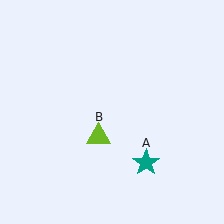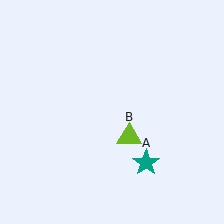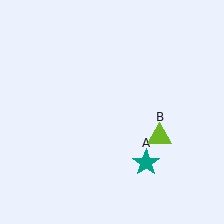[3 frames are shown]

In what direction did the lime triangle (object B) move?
The lime triangle (object B) moved right.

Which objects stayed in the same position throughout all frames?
Teal star (object A) remained stationary.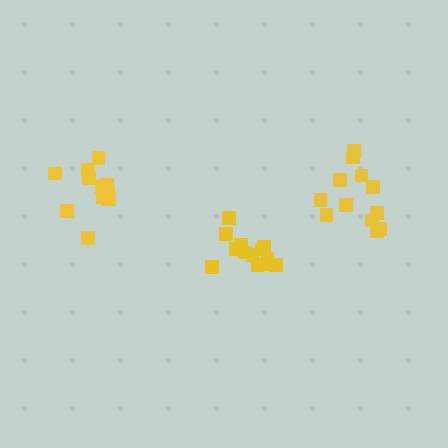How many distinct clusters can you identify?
There are 3 distinct clusters.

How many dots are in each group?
Group 1: 13 dots, Group 2: 11 dots, Group 3: 12 dots (36 total).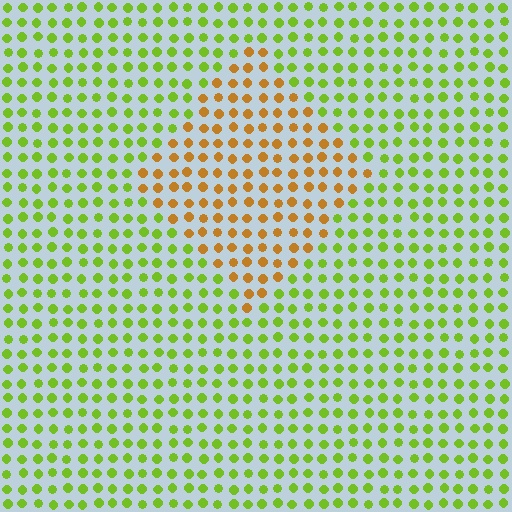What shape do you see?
I see a diamond.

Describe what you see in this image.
The image is filled with small lime elements in a uniform arrangement. A diamond-shaped region is visible where the elements are tinted to a slightly different hue, forming a subtle color boundary.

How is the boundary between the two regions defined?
The boundary is defined purely by a slight shift in hue (about 55 degrees). Spacing, size, and orientation are identical on both sides.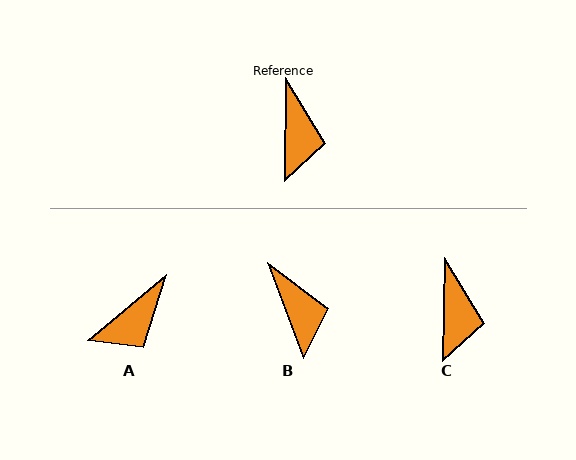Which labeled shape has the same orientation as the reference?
C.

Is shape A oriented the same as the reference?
No, it is off by about 49 degrees.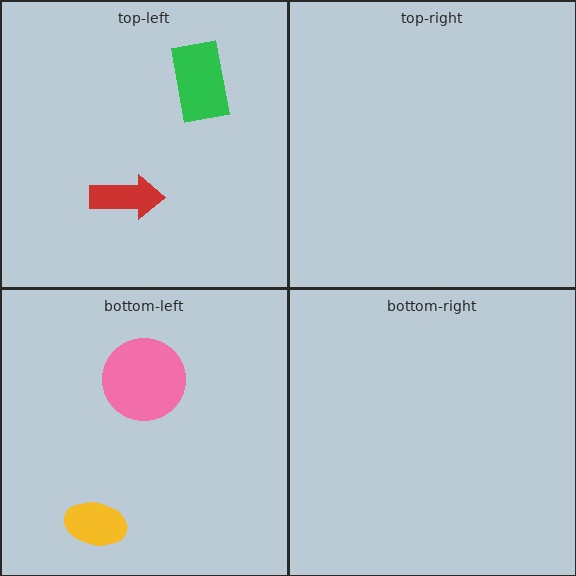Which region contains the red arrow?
The top-left region.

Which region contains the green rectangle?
The top-left region.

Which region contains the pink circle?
The bottom-left region.